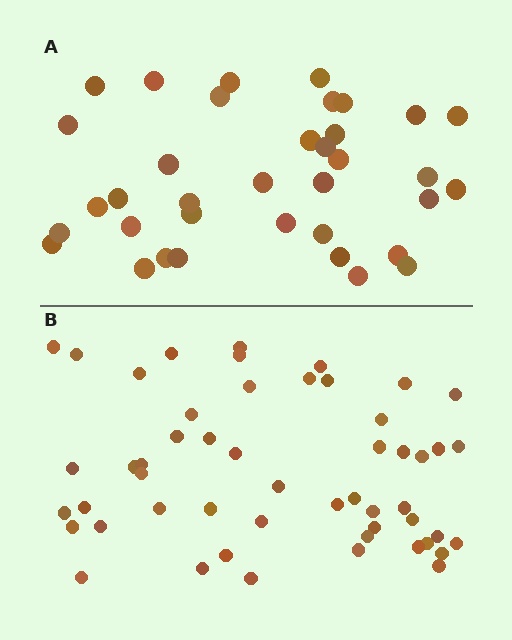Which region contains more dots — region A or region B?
Region B (the bottom region) has more dots.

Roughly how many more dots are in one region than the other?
Region B has approximately 15 more dots than region A.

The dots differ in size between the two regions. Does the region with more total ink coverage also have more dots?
No. Region A has more total ink coverage because its dots are larger, but region B actually contains more individual dots. Total area can be misleading — the number of items is what matters here.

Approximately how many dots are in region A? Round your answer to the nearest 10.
About 40 dots. (The exact count is 36, which rounds to 40.)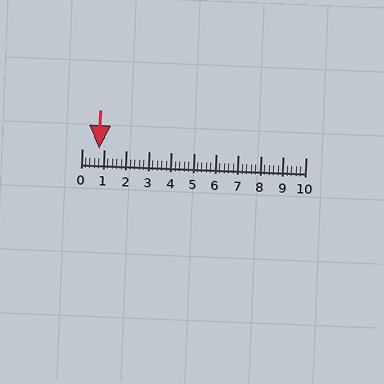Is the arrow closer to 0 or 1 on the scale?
The arrow is closer to 1.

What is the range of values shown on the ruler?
The ruler shows values from 0 to 10.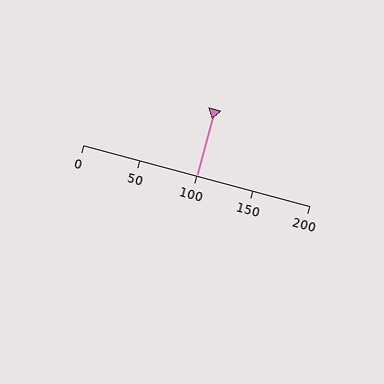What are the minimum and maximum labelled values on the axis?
The axis runs from 0 to 200.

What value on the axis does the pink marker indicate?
The marker indicates approximately 100.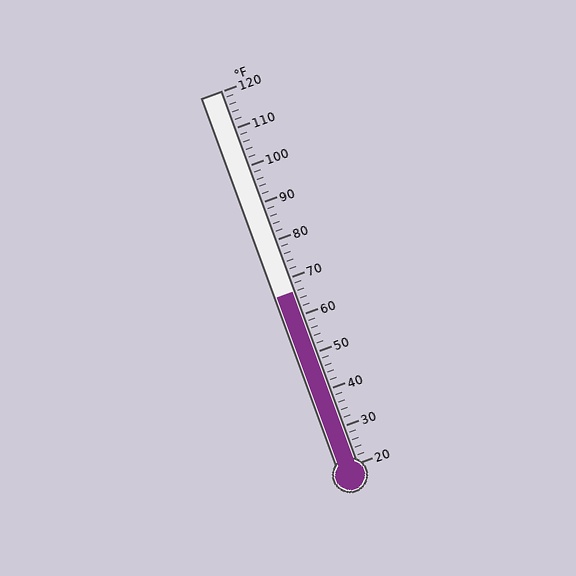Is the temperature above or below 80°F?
The temperature is below 80°F.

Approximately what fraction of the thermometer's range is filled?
The thermometer is filled to approximately 45% of its range.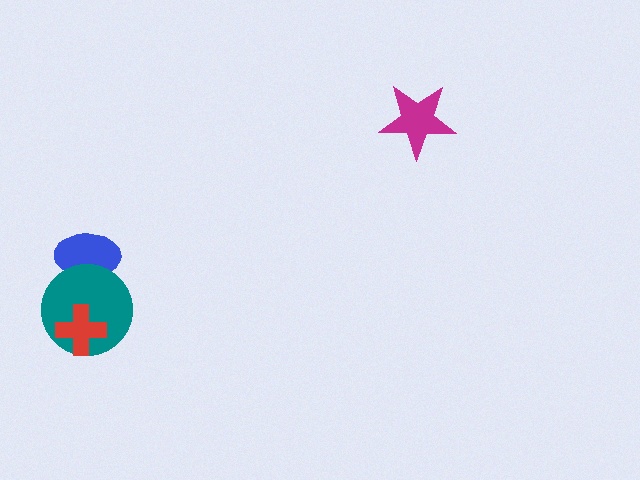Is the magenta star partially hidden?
No, no other shape covers it.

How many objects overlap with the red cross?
1 object overlaps with the red cross.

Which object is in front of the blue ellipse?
The teal circle is in front of the blue ellipse.